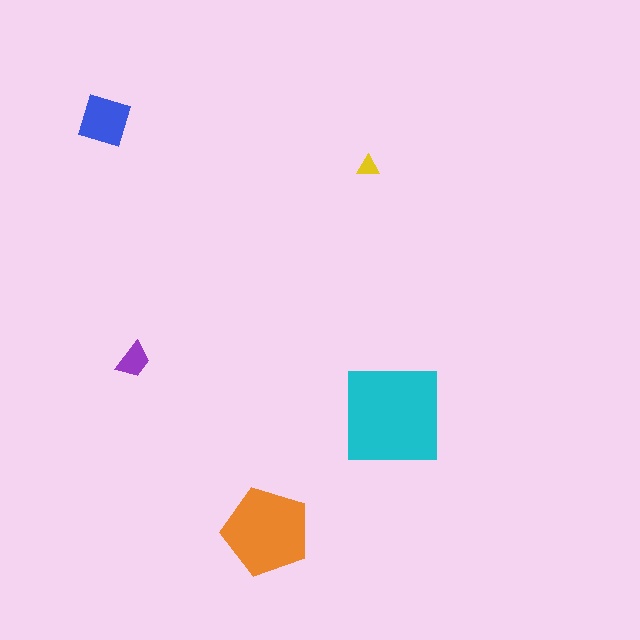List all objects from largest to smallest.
The cyan square, the orange pentagon, the blue diamond, the purple trapezoid, the yellow triangle.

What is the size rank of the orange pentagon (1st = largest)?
2nd.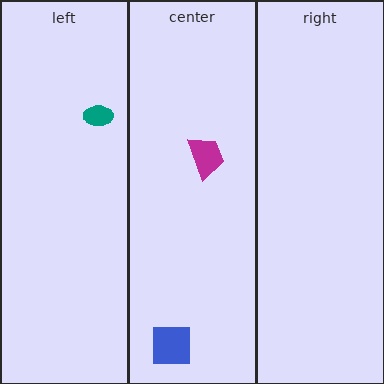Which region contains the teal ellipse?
The left region.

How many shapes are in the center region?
2.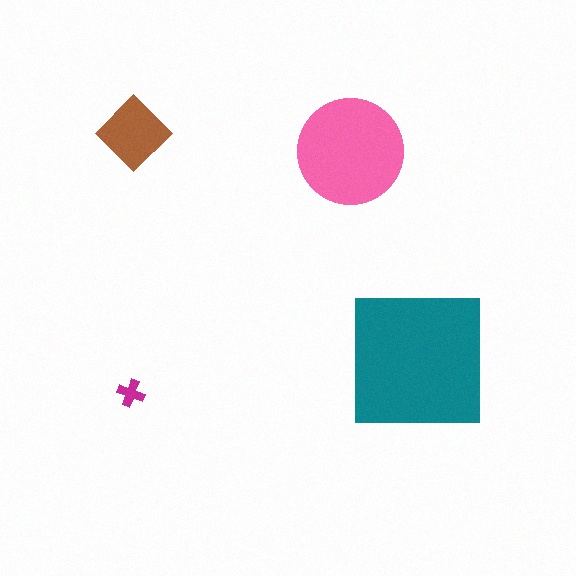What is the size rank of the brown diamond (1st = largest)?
3rd.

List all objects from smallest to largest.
The magenta cross, the brown diamond, the pink circle, the teal square.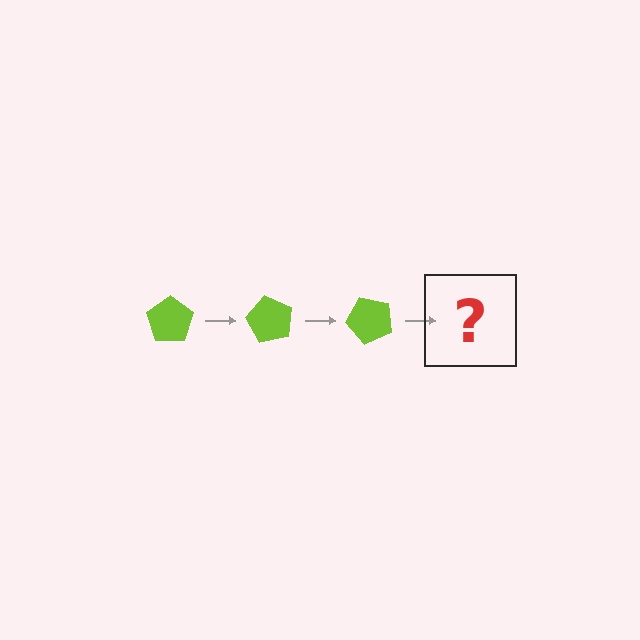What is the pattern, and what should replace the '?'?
The pattern is that the pentagon rotates 60 degrees each step. The '?' should be a lime pentagon rotated 180 degrees.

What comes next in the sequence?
The next element should be a lime pentagon rotated 180 degrees.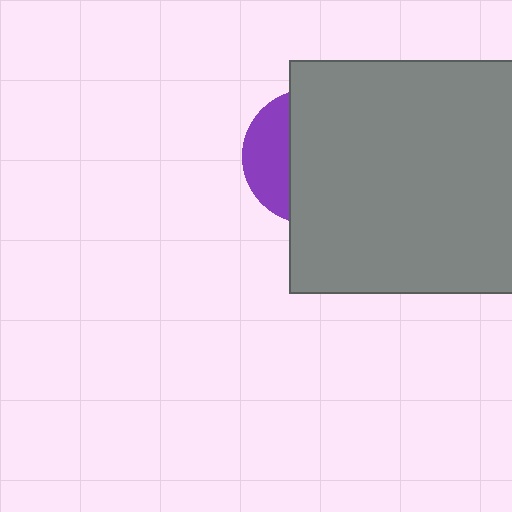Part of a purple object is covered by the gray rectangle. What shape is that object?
It is a circle.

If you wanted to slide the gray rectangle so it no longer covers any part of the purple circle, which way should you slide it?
Slide it right — that is the most direct way to separate the two shapes.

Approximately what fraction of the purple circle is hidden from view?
Roughly 69% of the purple circle is hidden behind the gray rectangle.